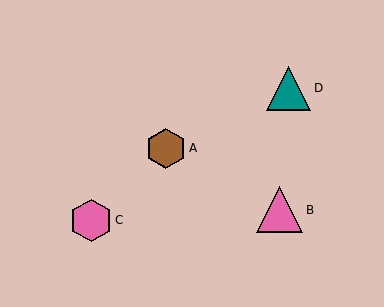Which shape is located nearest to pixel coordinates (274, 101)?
The teal triangle (labeled D) at (289, 88) is nearest to that location.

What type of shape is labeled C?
Shape C is a pink hexagon.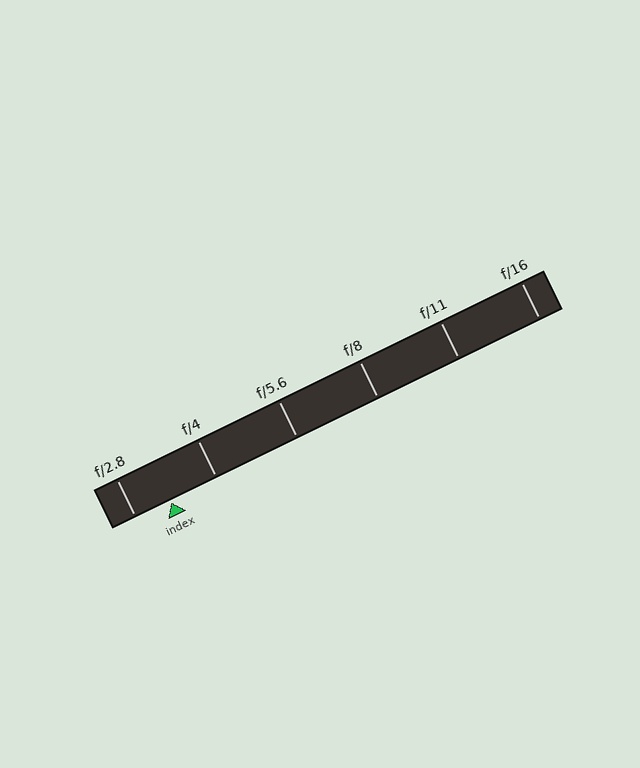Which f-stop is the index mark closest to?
The index mark is closest to f/2.8.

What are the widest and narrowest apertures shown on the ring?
The widest aperture shown is f/2.8 and the narrowest is f/16.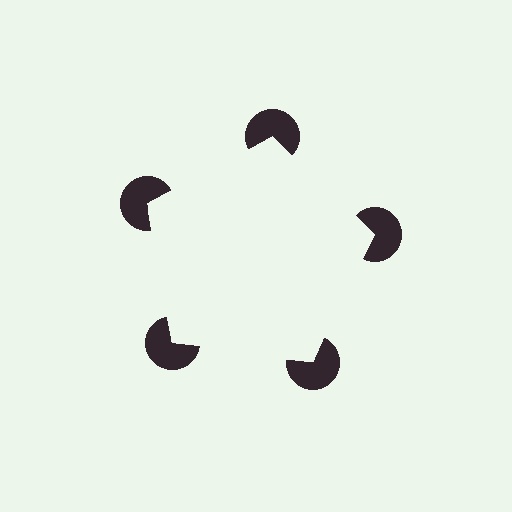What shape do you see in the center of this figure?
An illusory pentagon — its edges are inferred from the aligned wedge cuts in the pac-man discs, not physically drawn.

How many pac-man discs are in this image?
There are 5 — one at each vertex of the illusory pentagon.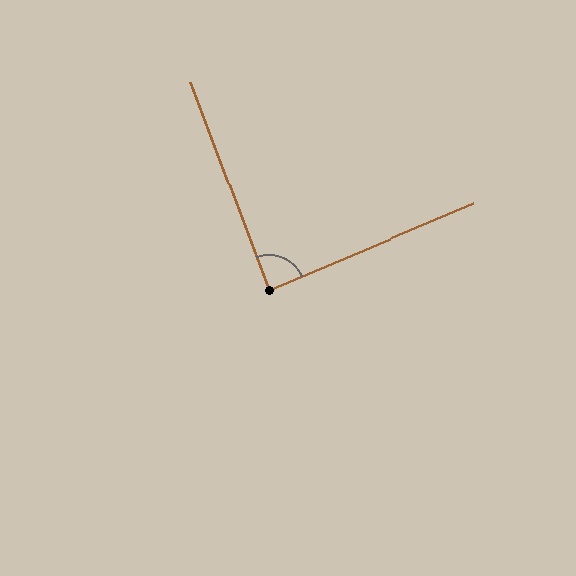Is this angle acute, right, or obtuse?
It is approximately a right angle.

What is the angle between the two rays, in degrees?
Approximately 87 degrees.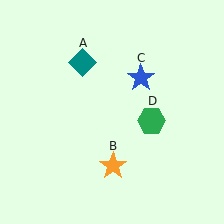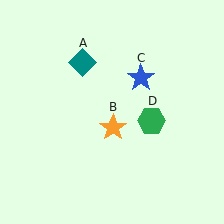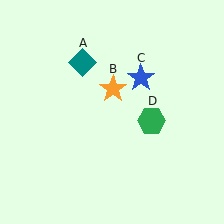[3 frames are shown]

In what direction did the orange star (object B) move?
The orange star (object B) moved up.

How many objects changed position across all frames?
1 object changed position: orange star (object B).